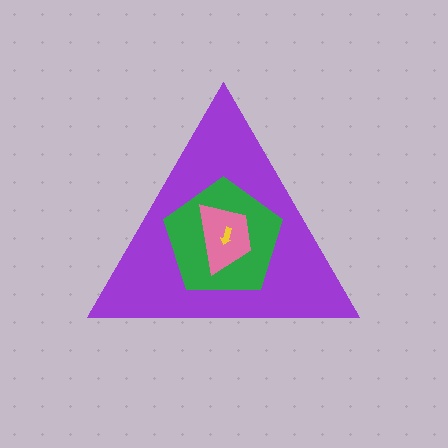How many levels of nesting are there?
4.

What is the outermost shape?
The purple triangle.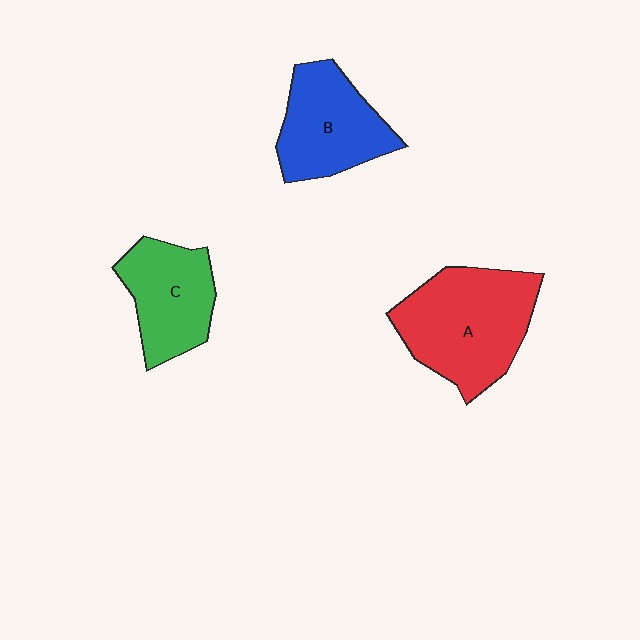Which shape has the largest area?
Shape A (red).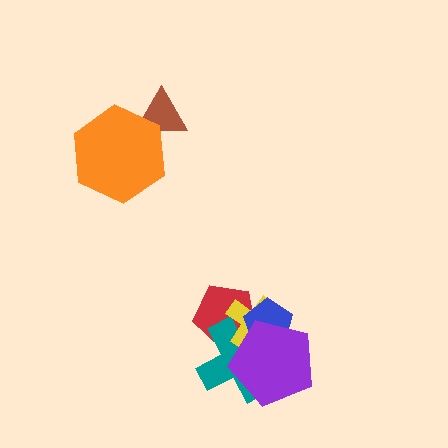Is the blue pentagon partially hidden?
Yes, it is partially covered by another shape.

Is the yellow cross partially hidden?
Yes, it is partially covered by another shape.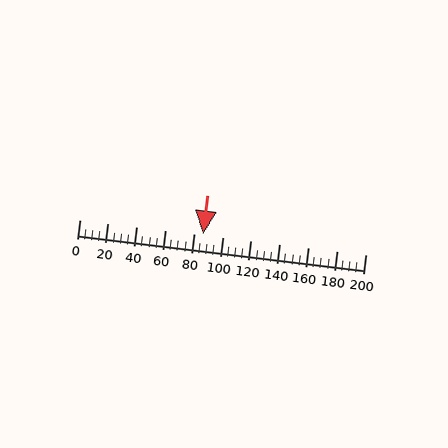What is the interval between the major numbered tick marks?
The major tick marks are spaced 20 units apart.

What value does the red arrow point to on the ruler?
The red arrow points to approximately 86.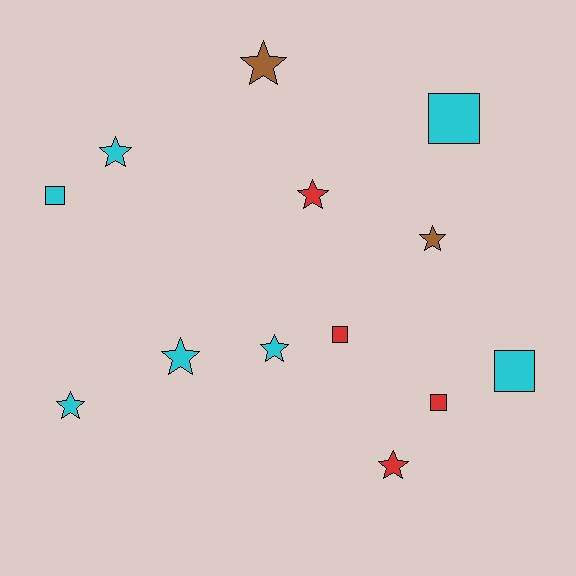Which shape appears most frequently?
Star, with 8 objects.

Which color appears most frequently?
Cyan, with 7 objects.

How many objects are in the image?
There are 13 objects.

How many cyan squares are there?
There are 3 cyan squares.